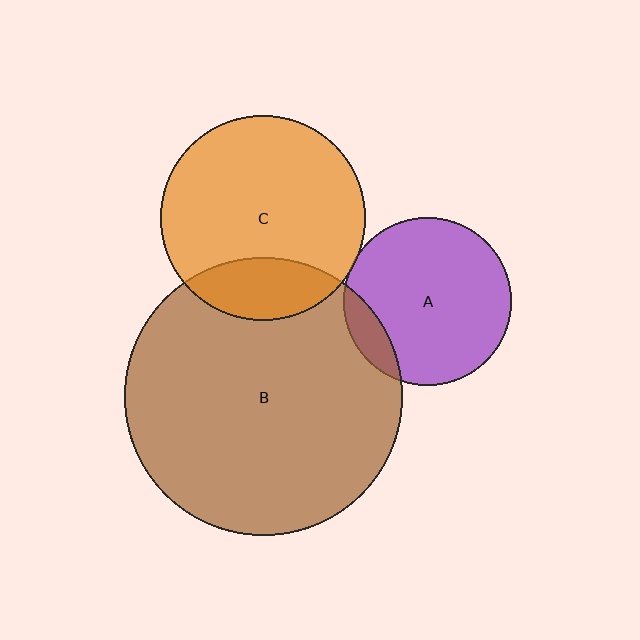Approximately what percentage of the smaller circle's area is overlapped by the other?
Approximately 5%.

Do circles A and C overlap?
Yes.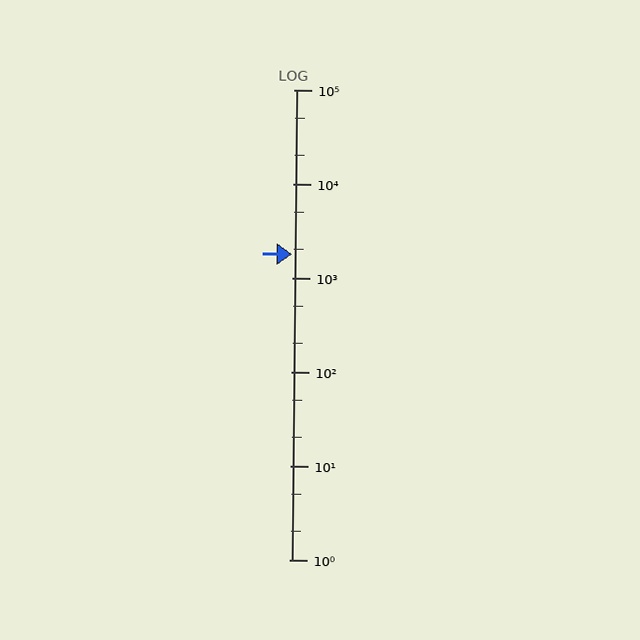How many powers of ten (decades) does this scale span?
The scale spans 5 decades, from 1 to 100000.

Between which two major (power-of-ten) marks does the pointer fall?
The pointer is between 1000 and 10000.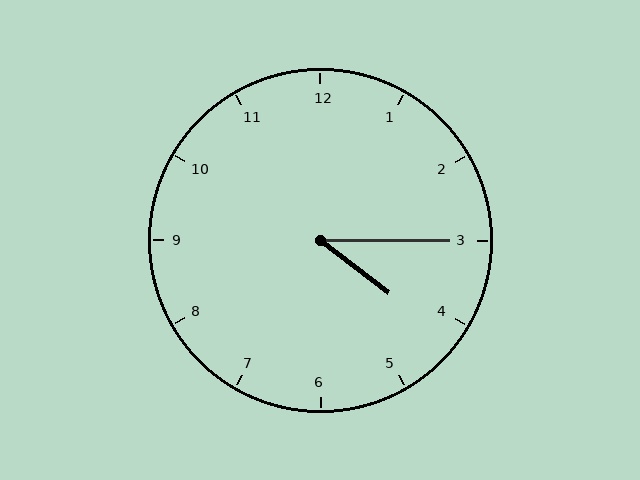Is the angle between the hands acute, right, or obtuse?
It is acute.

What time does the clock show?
4:15.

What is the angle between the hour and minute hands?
Approximately 38 degrees.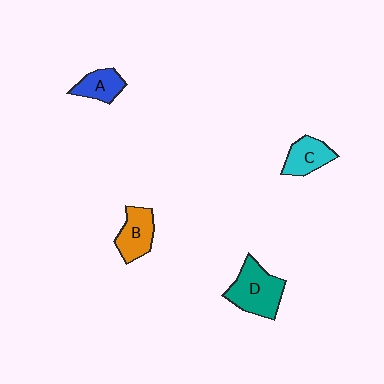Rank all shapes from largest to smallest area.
From largest to smallest: D (teal), B (orange), C (cyan), A (blue).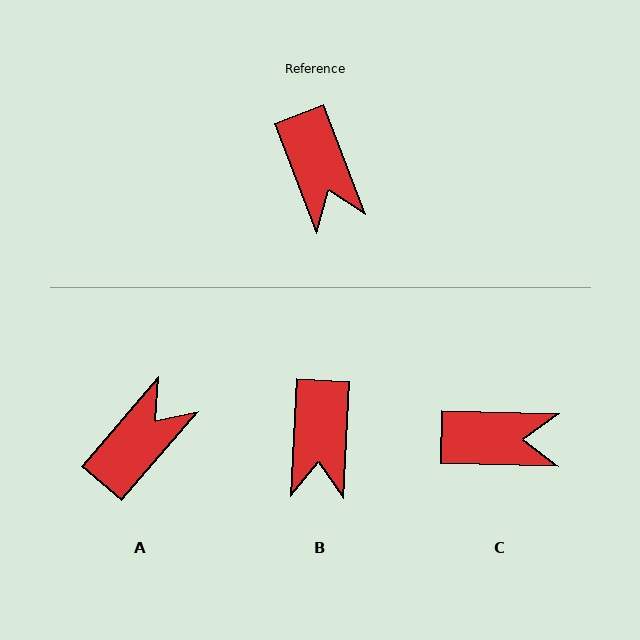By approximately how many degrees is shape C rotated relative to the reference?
Approximately 68 degrees counter-clockwise.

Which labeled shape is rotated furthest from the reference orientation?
A, about 118 degrees away.